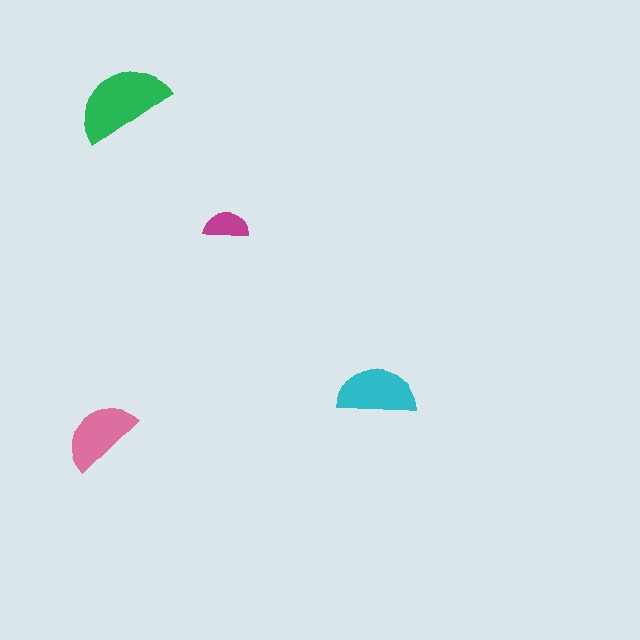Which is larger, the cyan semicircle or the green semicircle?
The green one.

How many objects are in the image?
There are 4 objects in the image.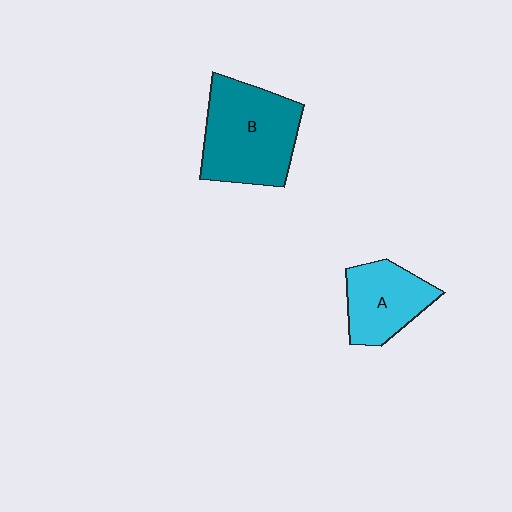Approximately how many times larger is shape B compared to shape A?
Approximately 1.5 times.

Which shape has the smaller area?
Shape A (cyan).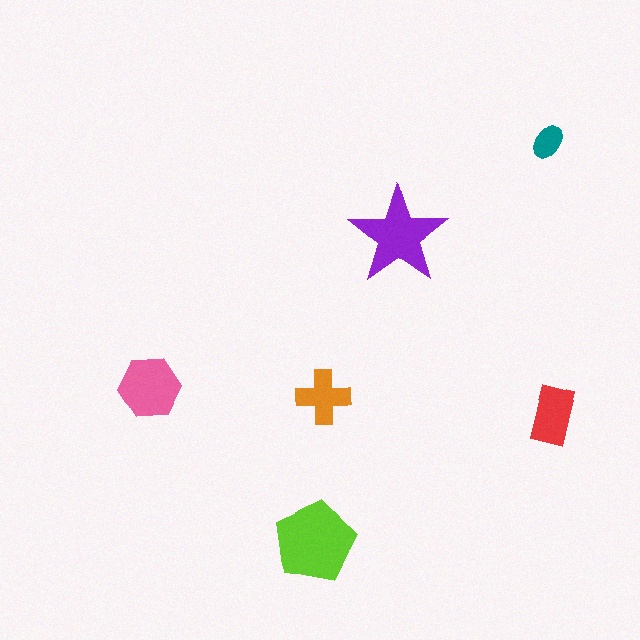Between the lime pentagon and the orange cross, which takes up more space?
The lime pentagon.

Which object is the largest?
The lime pentagon.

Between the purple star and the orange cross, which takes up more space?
The purple star.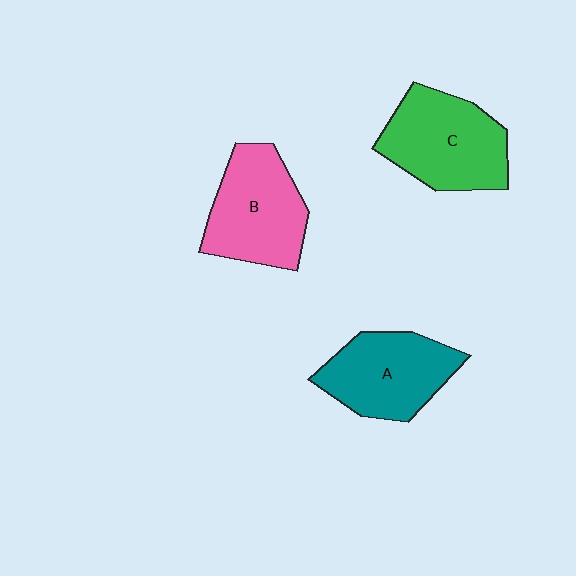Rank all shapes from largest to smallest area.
From largest to smallest: C (green), B (pink), A (teal).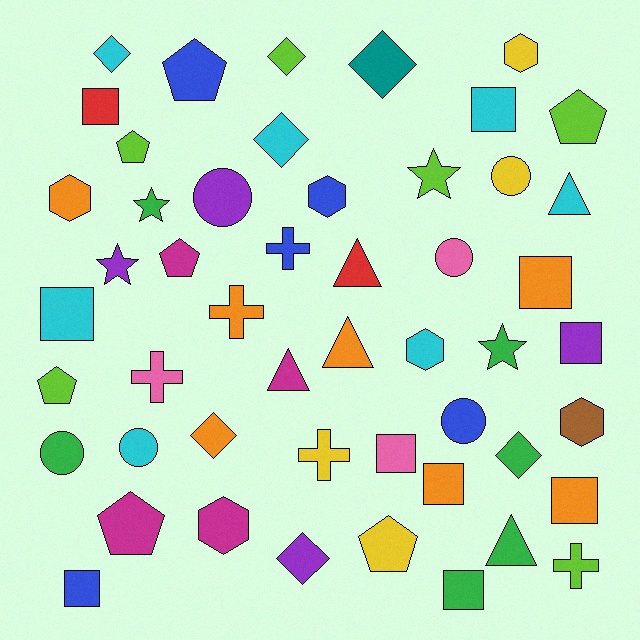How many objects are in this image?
There are 50 objects.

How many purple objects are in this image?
There are 4 purple objects.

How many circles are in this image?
There are 6 circles.